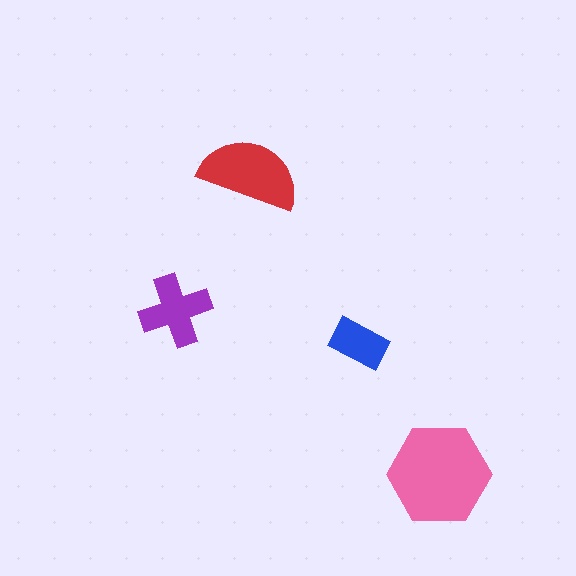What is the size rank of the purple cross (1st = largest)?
3rd.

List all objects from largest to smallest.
The pink hexagon, the red semicircle, the purple cross, the blue rectangle.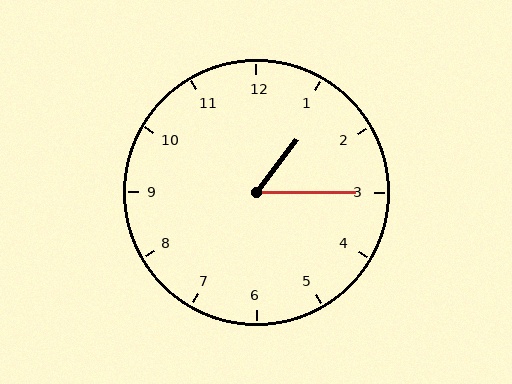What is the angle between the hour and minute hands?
Approximately 52 degrees.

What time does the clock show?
1:15.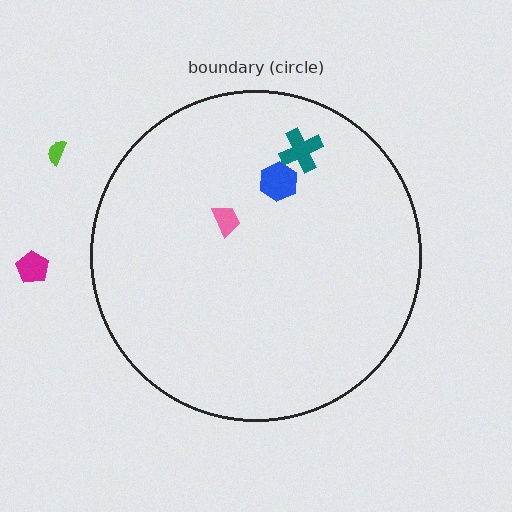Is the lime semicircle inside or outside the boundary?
Outside.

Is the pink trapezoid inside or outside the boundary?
Inside.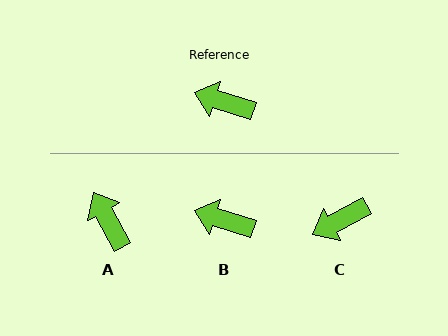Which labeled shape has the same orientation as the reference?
B.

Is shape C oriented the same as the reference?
No, it is off by about 46 degrees.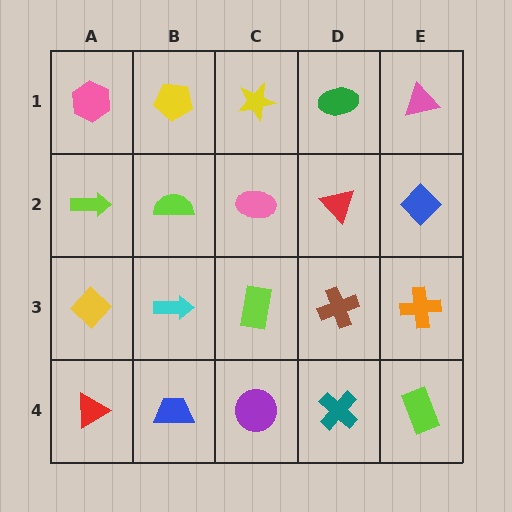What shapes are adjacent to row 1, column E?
A blue diamond (row 2, column E), a green ellipse (row 1, column D).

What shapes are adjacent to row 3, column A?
A lime arrow (row 2, column A), a red triangle (row 4, column A), a cyan arrow (row 3, column B).